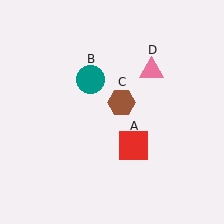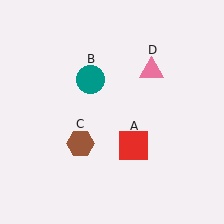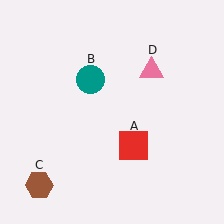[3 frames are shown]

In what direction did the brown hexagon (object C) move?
The brown hexagon (object C) moved down and to the left.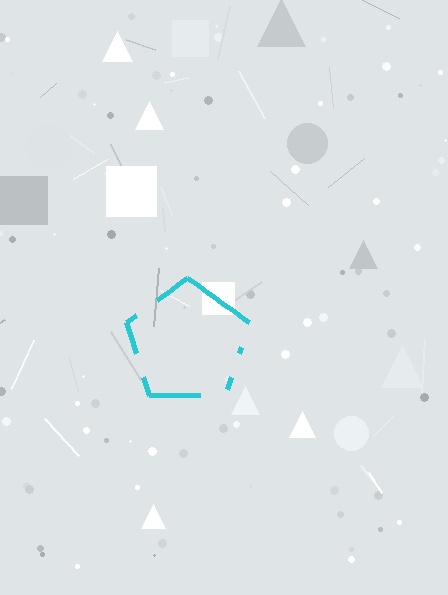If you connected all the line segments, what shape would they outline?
They would outline a pentagon.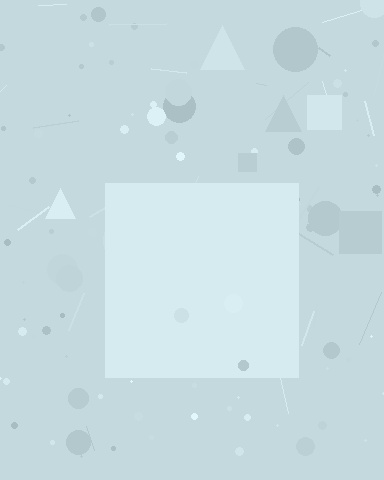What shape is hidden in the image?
A square is hidden in the image.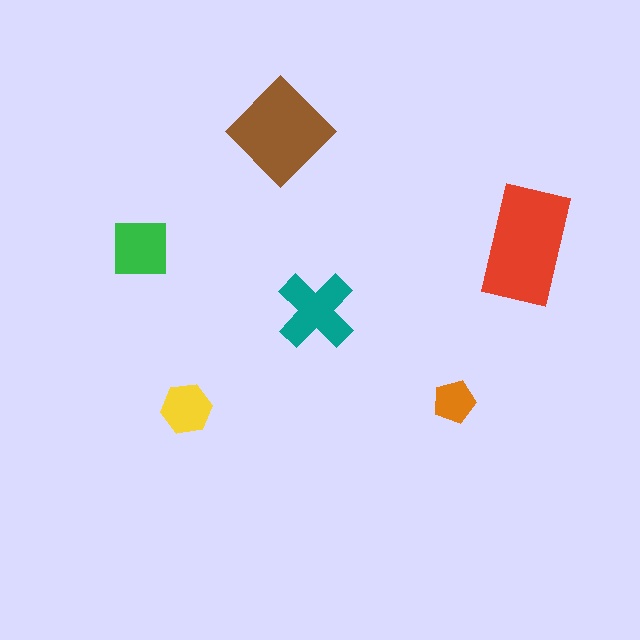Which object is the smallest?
The orange pentagon.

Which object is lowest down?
The yellow hexagon is bottommost.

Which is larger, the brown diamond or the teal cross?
The brown diamond.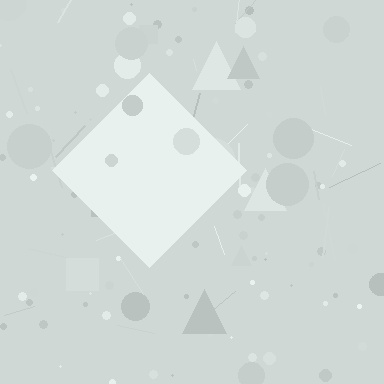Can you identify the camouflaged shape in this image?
The camouflaged shape is a diamond.